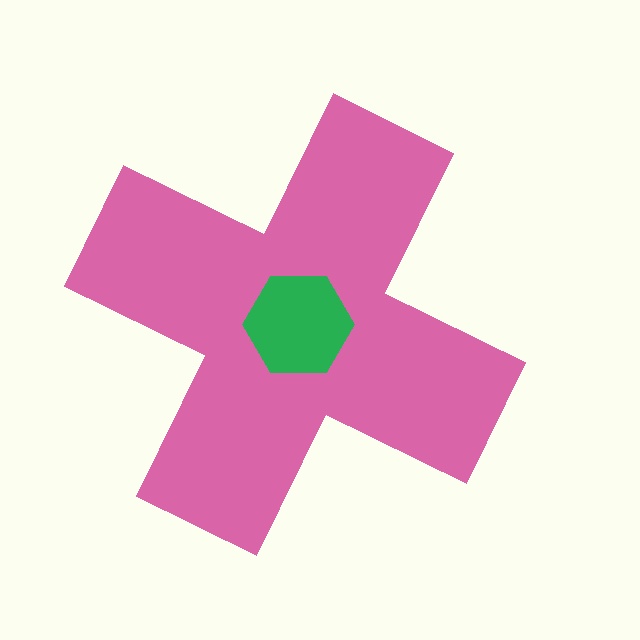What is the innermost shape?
The green hexagon.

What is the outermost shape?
The pink cross.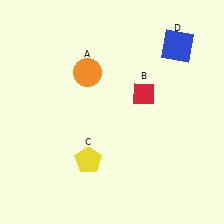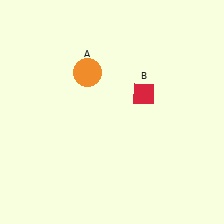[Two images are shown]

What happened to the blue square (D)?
The blue square (D) was removed in Image 2. It was in the top-right area of Image 1.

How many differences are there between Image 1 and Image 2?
There are 2 differences between the two images.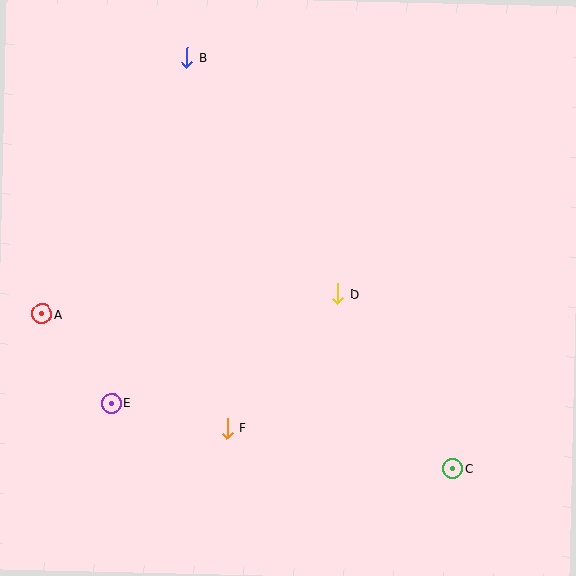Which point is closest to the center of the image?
Point D at (337, 294) is closest to the center.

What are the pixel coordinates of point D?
Point D is at (337, 294).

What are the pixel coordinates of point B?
Point B is at (187, 57).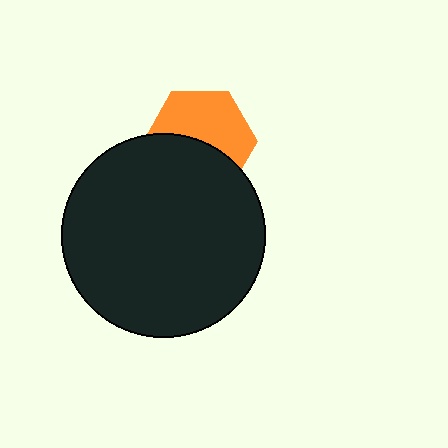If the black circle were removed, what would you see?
You would see the complete orange hexagon.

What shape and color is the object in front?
The object in front is a black circle.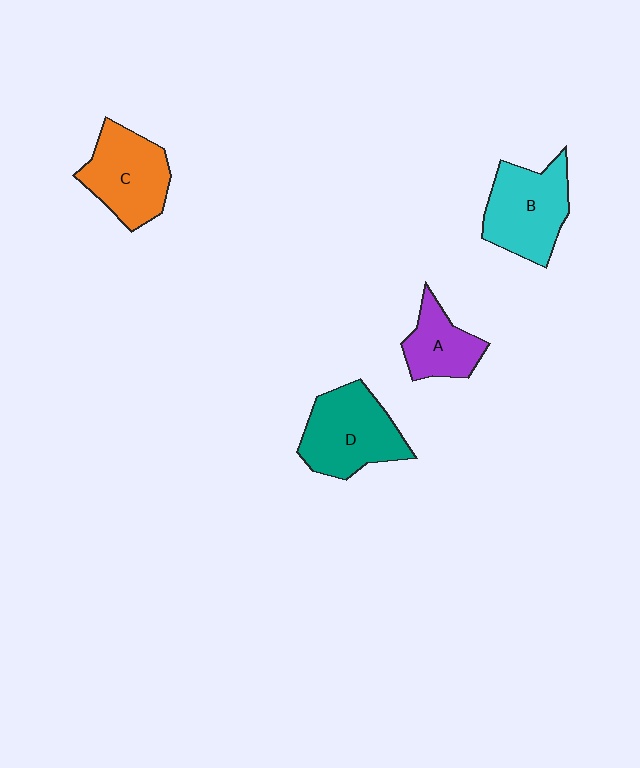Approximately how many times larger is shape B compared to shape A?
Approximately 1.6 times.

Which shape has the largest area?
Shape D (teal).